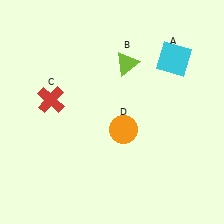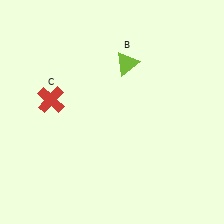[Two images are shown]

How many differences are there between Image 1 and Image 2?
There are 2 differences between the two images.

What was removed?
The orange circle (D), the cyan square (A) were removed in Image 2.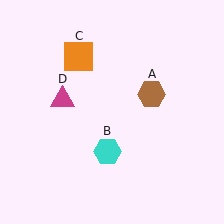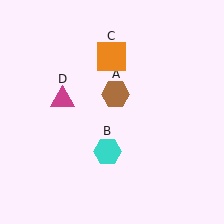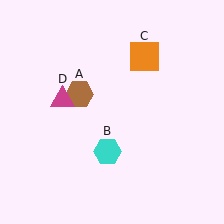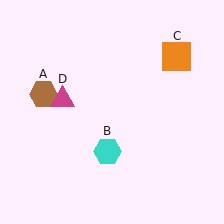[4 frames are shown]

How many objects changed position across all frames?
2 objects changed position: brown hexagon (object A), orange square (object C).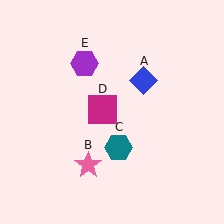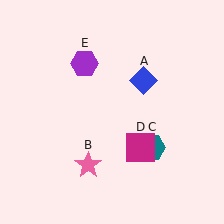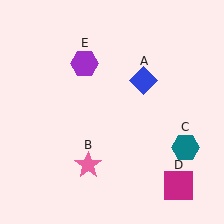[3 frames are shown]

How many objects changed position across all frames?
2 objects changed position: teal hexagon (object C), magenta square (object D).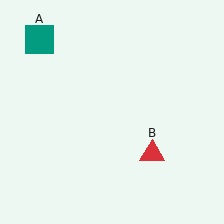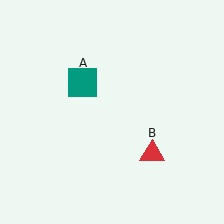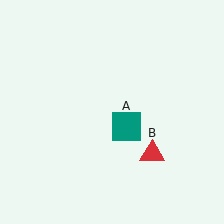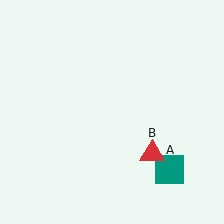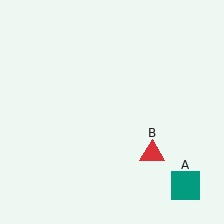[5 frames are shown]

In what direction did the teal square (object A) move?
The teal square (object A) moved down and to the right.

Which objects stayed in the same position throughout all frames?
Red triangle (object B) remained stationary.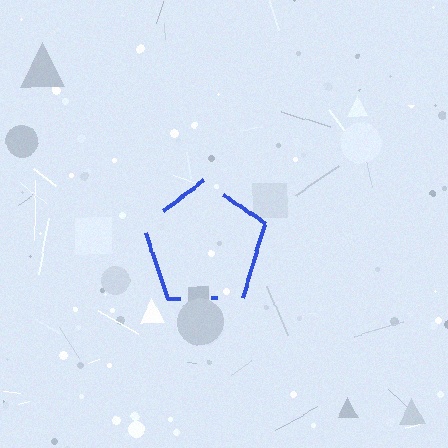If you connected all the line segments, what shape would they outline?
They would outline a pentagon.